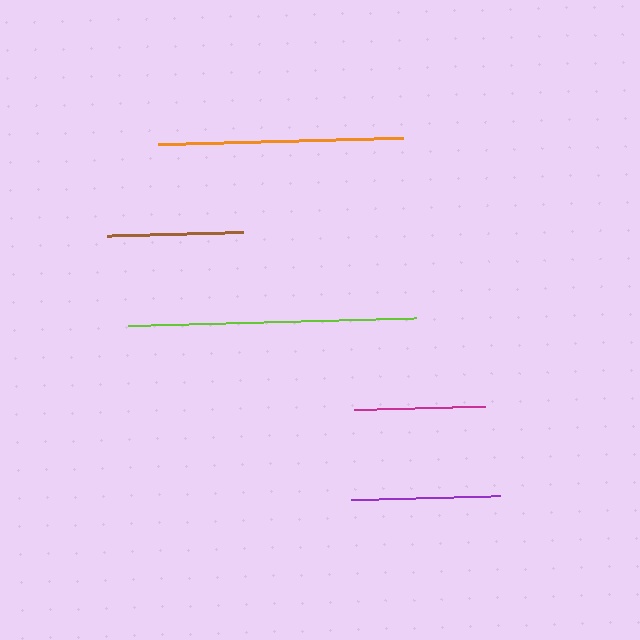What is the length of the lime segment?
The lime segment is approximately 288 pixels long.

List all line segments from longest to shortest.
From longest to shortest: lime, orange, purple, brown, magenta.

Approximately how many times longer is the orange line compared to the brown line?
The orange line is approximately 1.8 times the length of the brown line.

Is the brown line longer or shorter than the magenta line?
The brown line is longer than the magenta line.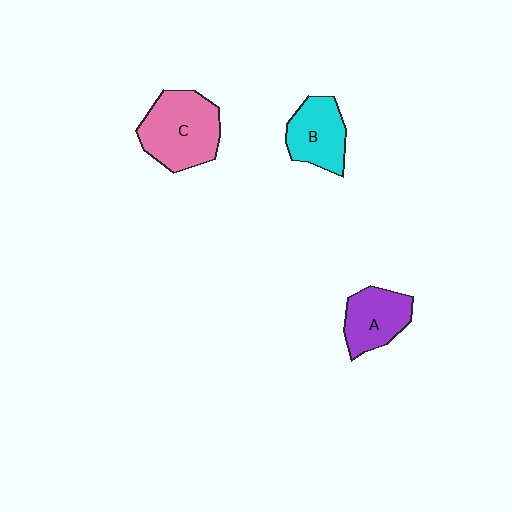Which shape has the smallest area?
Shape A (purple).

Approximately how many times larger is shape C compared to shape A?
Approximately 1.5 times.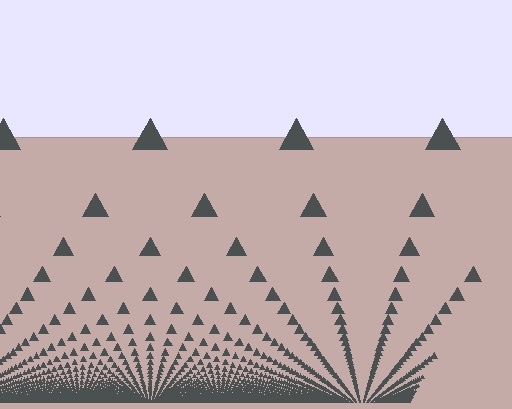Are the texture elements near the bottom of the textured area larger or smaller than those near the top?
Smaller. The gradient is inverted — elements near the bottom are smaller and denser.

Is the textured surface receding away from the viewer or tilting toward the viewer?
The surface appears to tilt toward the viewer. Texture elements get larger and sparser toward the top.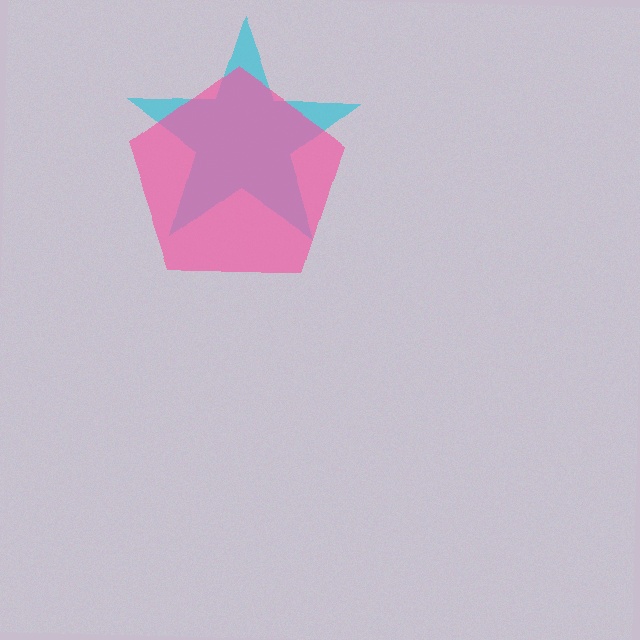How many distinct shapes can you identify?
There are 2 distinct shapes: a cyan star, a pink pentagon.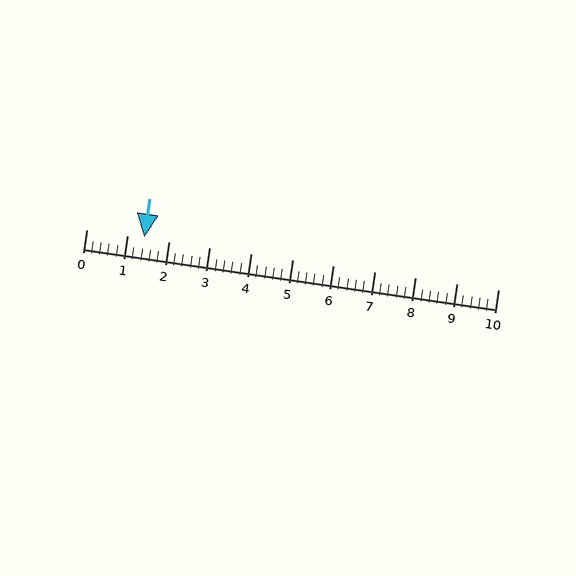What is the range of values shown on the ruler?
The ruler shows values from 0 to 10.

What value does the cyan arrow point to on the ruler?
The cyan arrow points to approximately 1.4.